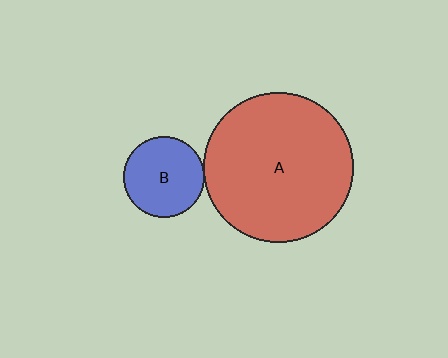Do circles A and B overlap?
Yes.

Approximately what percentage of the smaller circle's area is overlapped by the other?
Approximately 5%.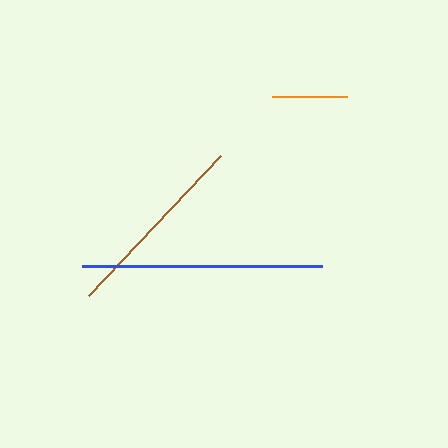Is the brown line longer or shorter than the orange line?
The brown line is longer than the orange line.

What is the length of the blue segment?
The blue segment is approximately 241 pixels long.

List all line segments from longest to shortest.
From longest to shortest: blue, brown, orange.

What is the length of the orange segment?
The orange segment is approximately 75 pixels long.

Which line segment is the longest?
The blue line is the longest at approximately 241 pixels.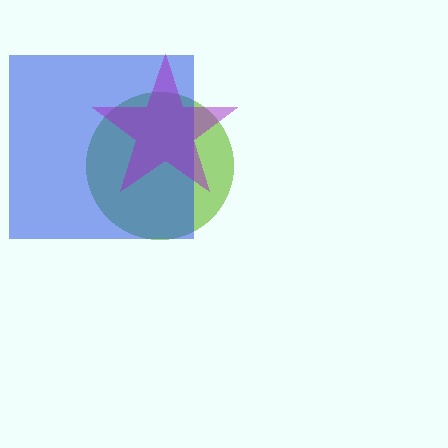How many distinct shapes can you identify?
There are 3 distinct shapes: a lime circle, a blue square, a purple star.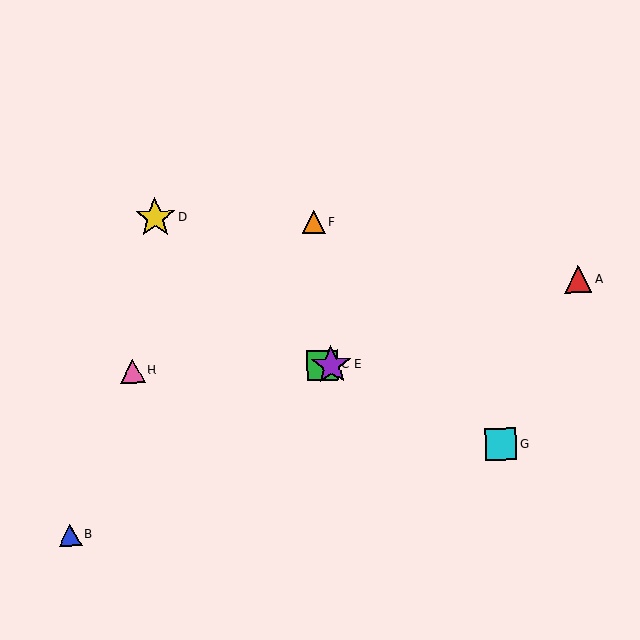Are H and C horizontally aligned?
Yes, both are at y≈371.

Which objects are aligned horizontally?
Objects C, E, H are aligned horizontally.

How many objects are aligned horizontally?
3 objects (C, E, H) are aligned horizontally.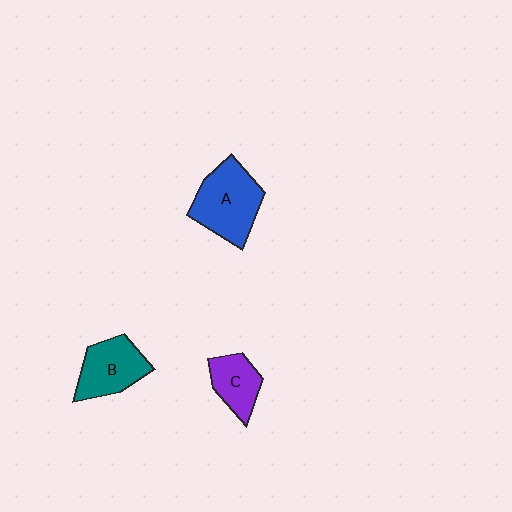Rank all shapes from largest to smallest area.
From largest to smallest: A (blue), B (teal), C (purple).